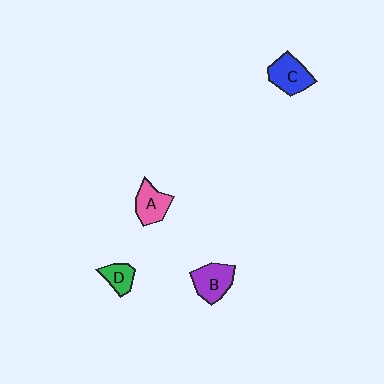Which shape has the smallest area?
Shape D (green).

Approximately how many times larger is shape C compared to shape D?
Approximately 1.6 times.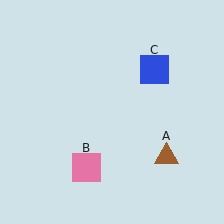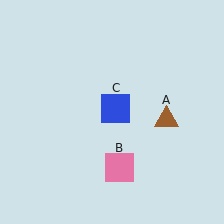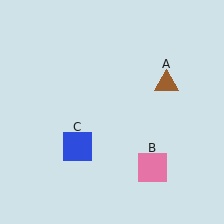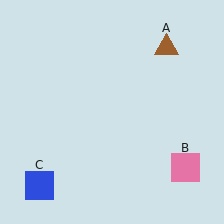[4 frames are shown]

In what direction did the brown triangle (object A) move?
The brown triangle (object A) moved up.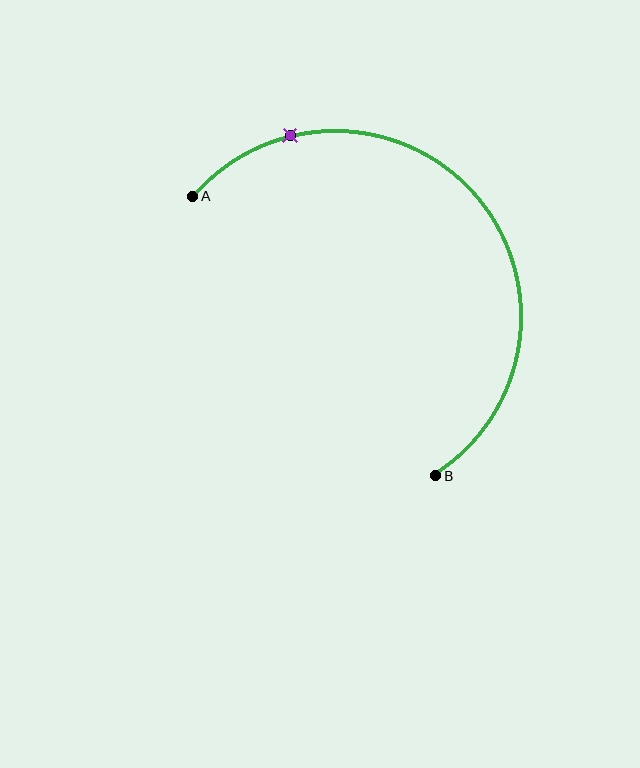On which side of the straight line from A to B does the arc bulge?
The arc bulges above and to the right of the straight line connecting A and B.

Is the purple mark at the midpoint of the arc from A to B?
No. The purple mark lies on the arc but is closer to endpoint A. The arc midpoint would be at the point on the curve equidistant along the arc from both A and B.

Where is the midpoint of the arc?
The arc midpoint is the point on the curve farthest from the straight line joining A and B. It sits above and to the right of that line.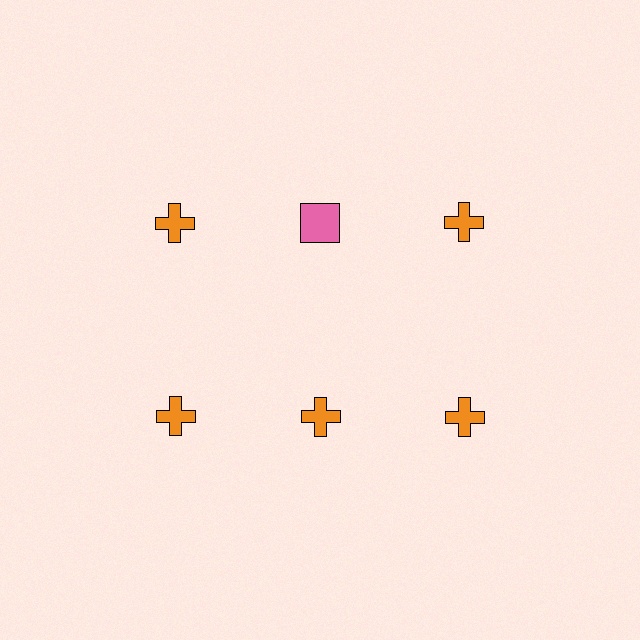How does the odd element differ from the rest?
It differs in both color (pink instead of orange) and shape (square instead of cross).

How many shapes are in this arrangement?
There are 6 shapes arranged in a grid pattern.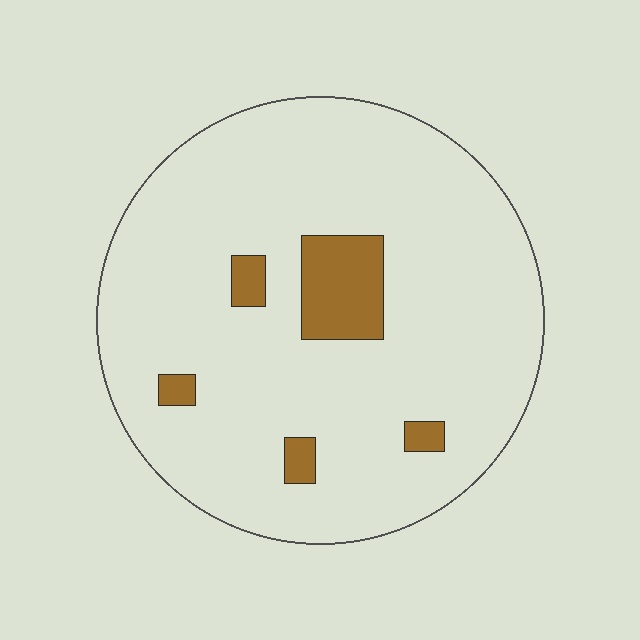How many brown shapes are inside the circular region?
5.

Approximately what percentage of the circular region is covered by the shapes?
Approximately 10%.